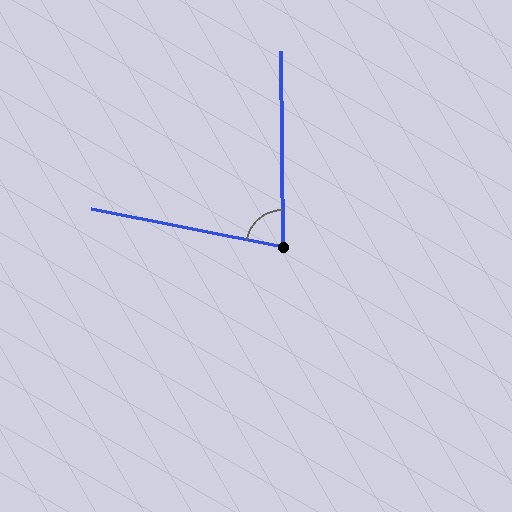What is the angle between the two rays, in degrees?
Approximately 78 degrees.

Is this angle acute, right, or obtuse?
It is acute.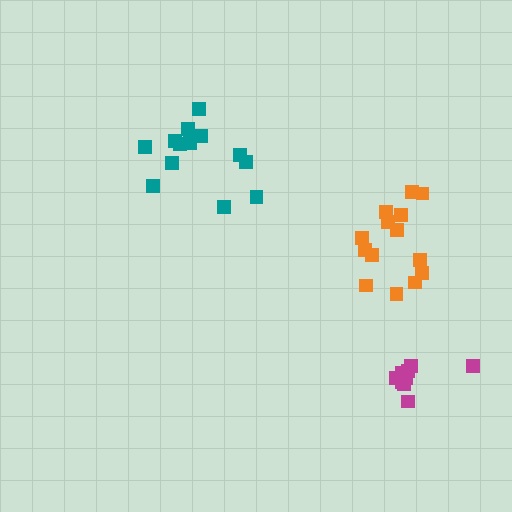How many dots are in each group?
Group 1: 9 dots, Group 2: 13 dots, Group 3: 14 dots (36 total).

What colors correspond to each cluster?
The clusters are colored: magenta, teal, orange.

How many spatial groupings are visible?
There are 3 spatial groupings.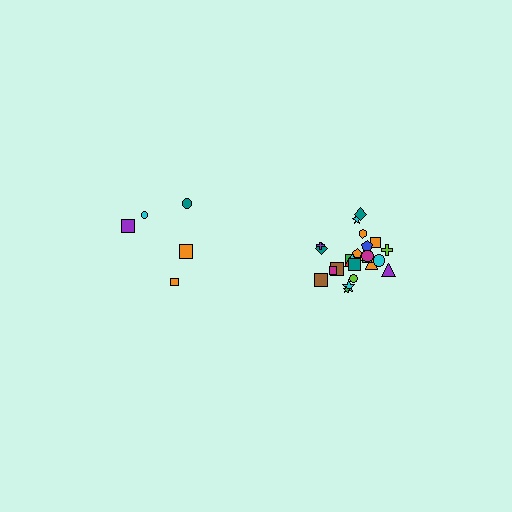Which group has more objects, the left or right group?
The right group.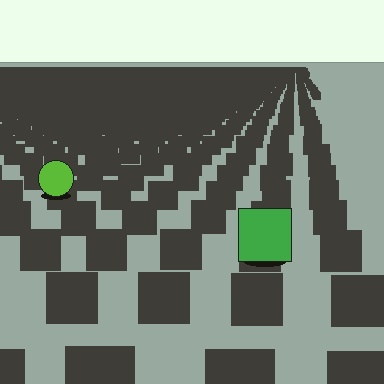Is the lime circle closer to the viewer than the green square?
No. The green square is closer — you can tell from the texture gradient: the ground texture is coarser near it.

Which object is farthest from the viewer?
The lime circle is farthest from the viewer. It appears smaller and the ground texture around it is denser.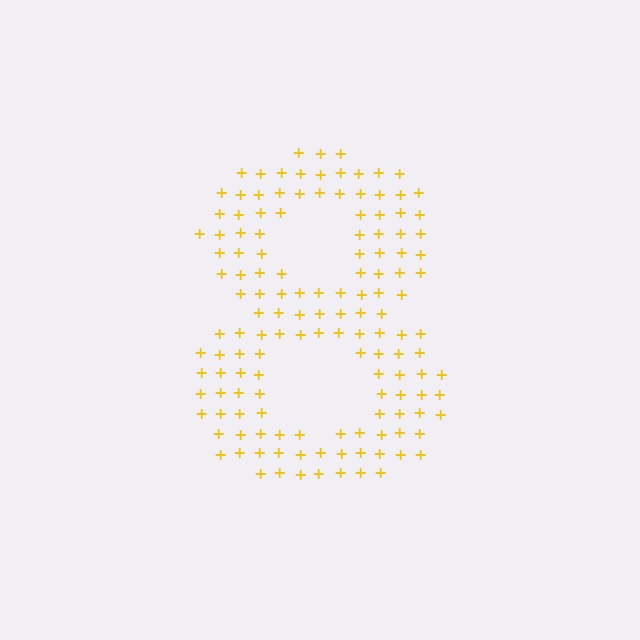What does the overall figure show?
The overall figure shows the digit 8.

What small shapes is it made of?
It is made of small plus signs.